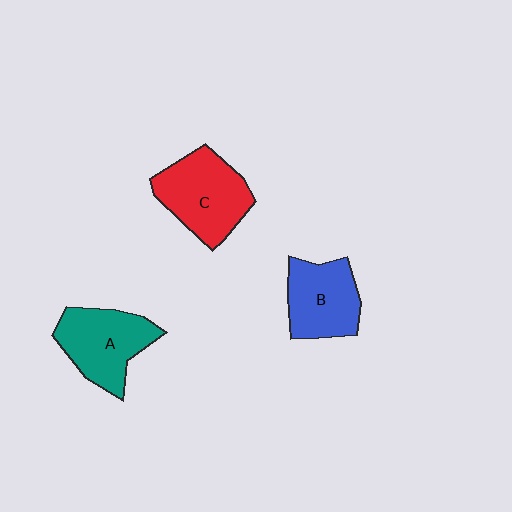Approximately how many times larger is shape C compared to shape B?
Approximately 1.2 times.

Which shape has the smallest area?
Shape B (blue).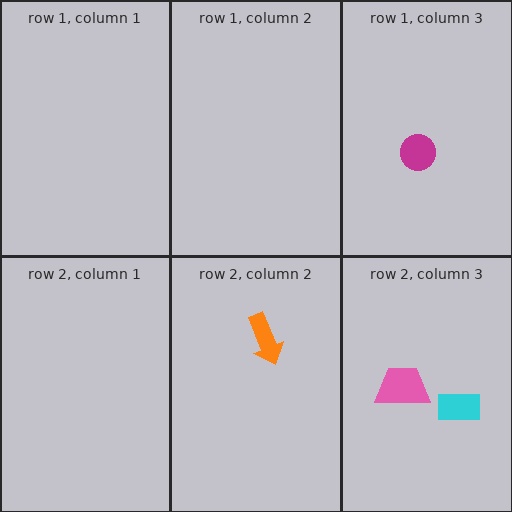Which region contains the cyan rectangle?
The row 2, column 3 region.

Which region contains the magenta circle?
The row 1, column 3 region.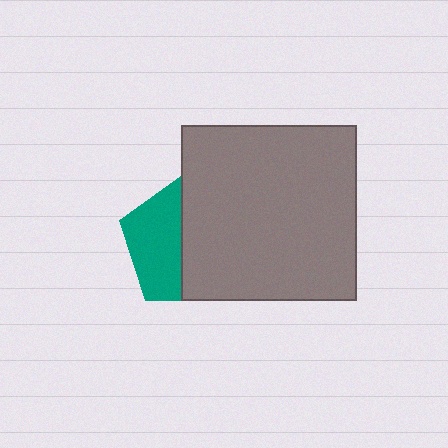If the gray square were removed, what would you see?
You would see the complete teal pentagon.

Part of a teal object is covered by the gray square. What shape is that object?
It is a pentagon.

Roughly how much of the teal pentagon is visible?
A small part of it is visible (roughly 44%).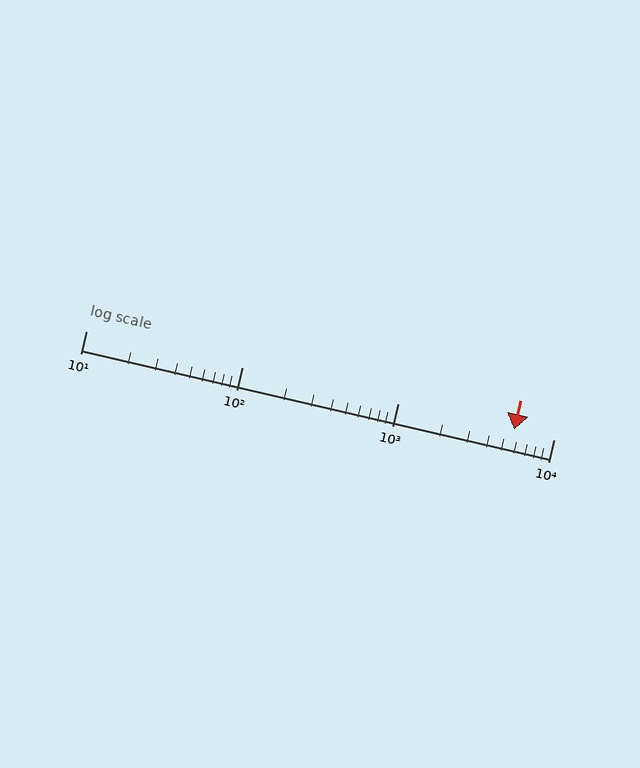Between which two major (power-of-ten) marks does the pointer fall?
The pointer is between 1000 and 10000.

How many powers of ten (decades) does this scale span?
The scale spans 3 decades, from 10 to 10000.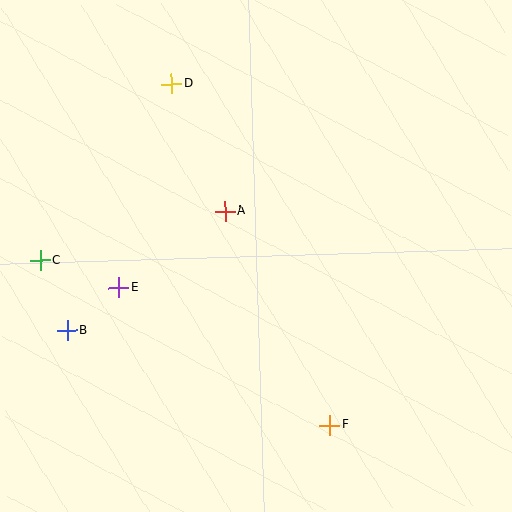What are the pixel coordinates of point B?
Point B is at (67, 330).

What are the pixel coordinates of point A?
Point A is at (225, 211).